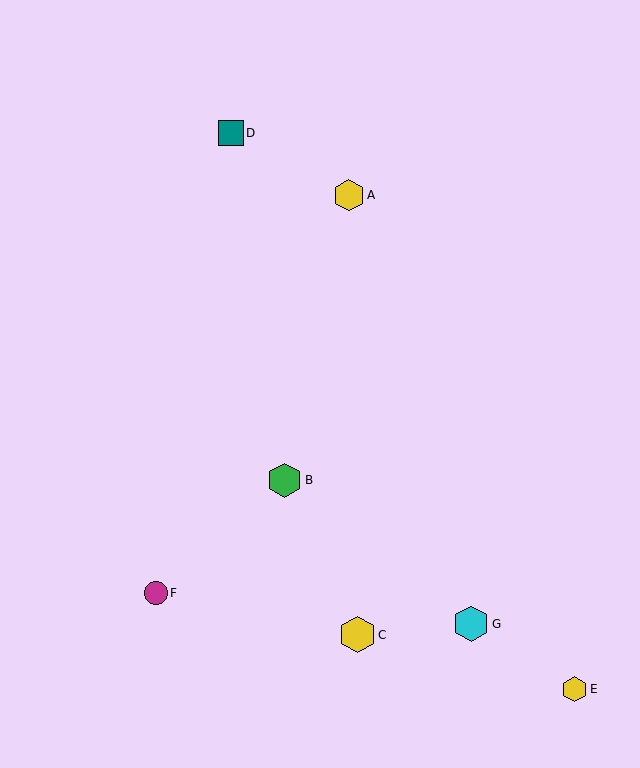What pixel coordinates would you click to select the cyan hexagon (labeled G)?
Click at (471, 624) to select the cyan hexagon G.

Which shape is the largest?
The yellow hexagon (labeled C) is the largest.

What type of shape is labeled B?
Shape B is a green hexagon.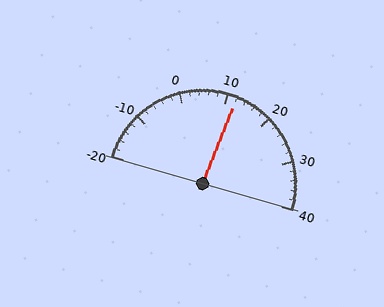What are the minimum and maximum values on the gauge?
The gauge ranges from -20 to 40.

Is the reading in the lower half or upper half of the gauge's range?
The reading is in the upper half of the range (-20 to 40).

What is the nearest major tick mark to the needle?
The nearest major tick mark is 10.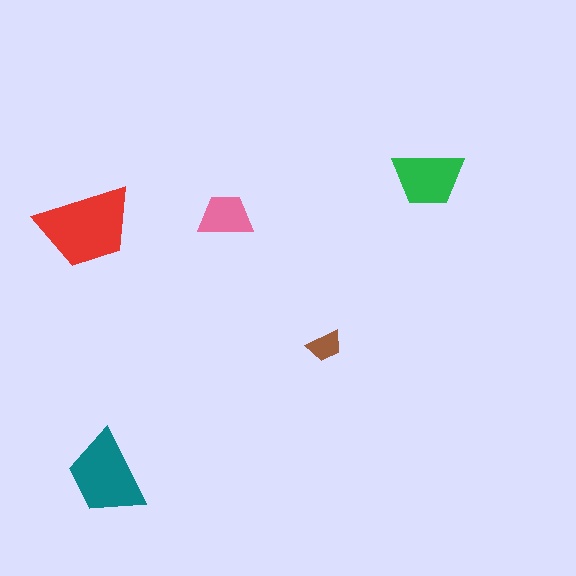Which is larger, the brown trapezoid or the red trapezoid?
The red one.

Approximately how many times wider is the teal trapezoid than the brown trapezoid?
About 2.5 times wider.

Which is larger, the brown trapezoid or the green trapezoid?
The green one.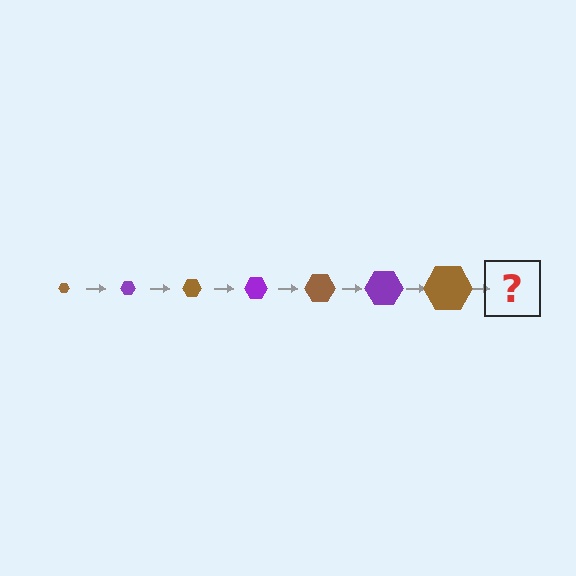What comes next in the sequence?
The next element should be a purple hexagon, larger than the previous one.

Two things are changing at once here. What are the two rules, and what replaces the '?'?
The two rules are that the hexagon grows larger each step and the color cycles through brown and purple. The '?' should be a purple hexagon, larger than the previous one.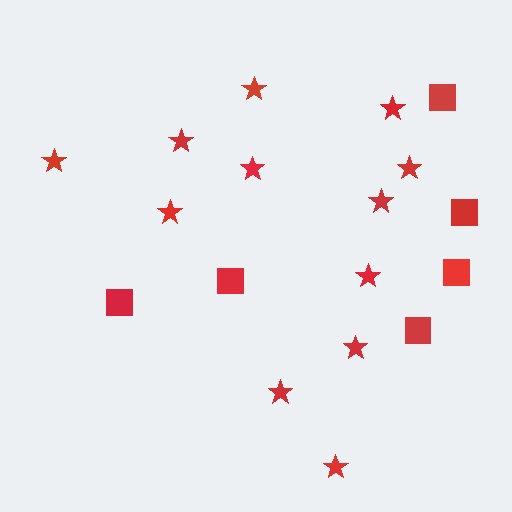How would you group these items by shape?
There are 2 groups: one group of squares (6) and one group of stars (12).